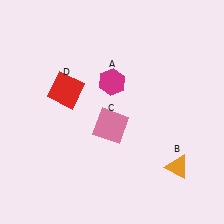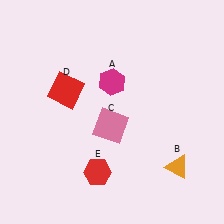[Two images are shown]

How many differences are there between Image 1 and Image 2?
There is 1 difference between the two images.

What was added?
A red hexagon (E) was added in Image 2.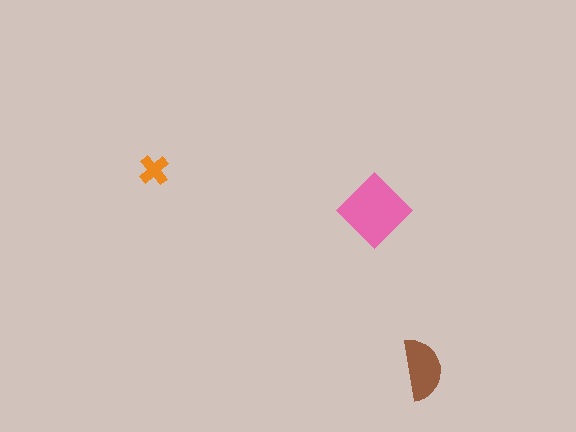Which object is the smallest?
The orange cross.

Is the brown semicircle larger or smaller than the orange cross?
Larger.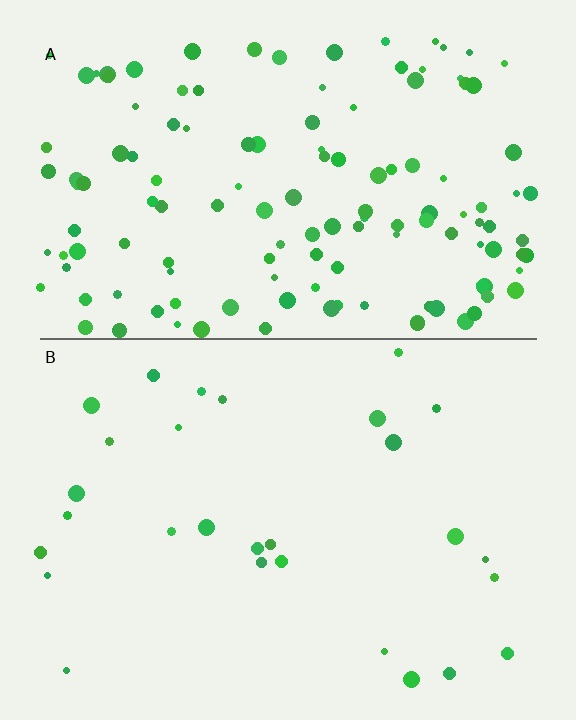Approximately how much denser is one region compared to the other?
Approximately 4.5× — region A over region B.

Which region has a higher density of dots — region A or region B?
A (the top).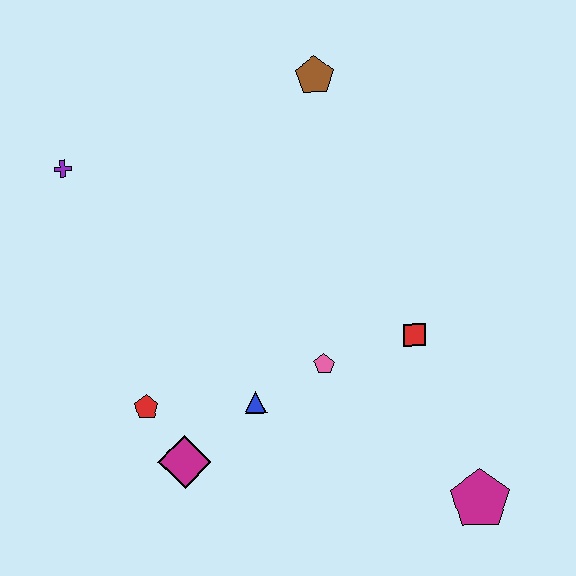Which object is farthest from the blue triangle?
The brown pentagon is farthest from the blue triangle.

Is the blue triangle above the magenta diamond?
Yes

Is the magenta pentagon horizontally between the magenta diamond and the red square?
No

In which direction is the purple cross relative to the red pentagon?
The purple cross is above the red pentagon.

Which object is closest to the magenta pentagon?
The red square is closest to the magenta pentagon.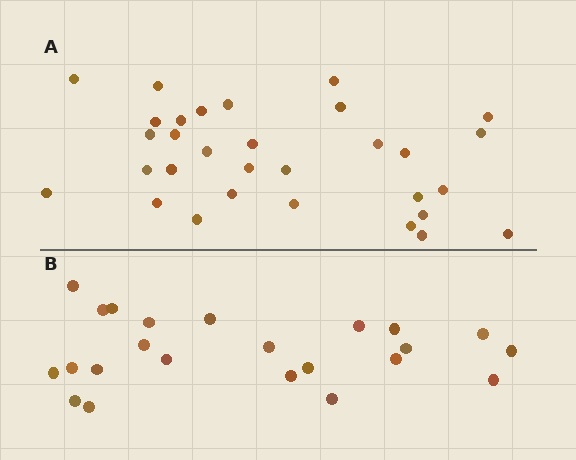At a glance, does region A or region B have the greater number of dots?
Region A (the top region) has more dots.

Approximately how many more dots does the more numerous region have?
Region A has roughly 8 or so more dots than region B.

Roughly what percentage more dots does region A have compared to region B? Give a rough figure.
About 35% more.